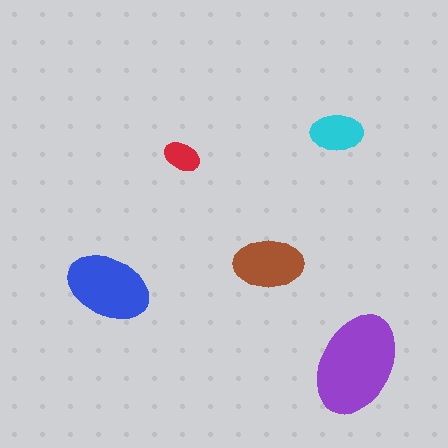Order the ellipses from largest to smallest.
the purple one, the blue one, the brown one, the cyan one, the red one.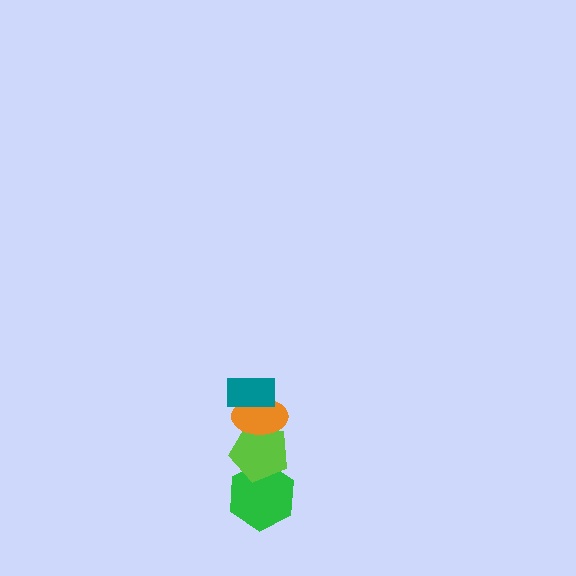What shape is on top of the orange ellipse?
The teal rectangle is on top of the orange ellipse.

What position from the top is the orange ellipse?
The orange ellipse is 2nd from the top.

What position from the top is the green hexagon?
The green hexagon is 4th from the top.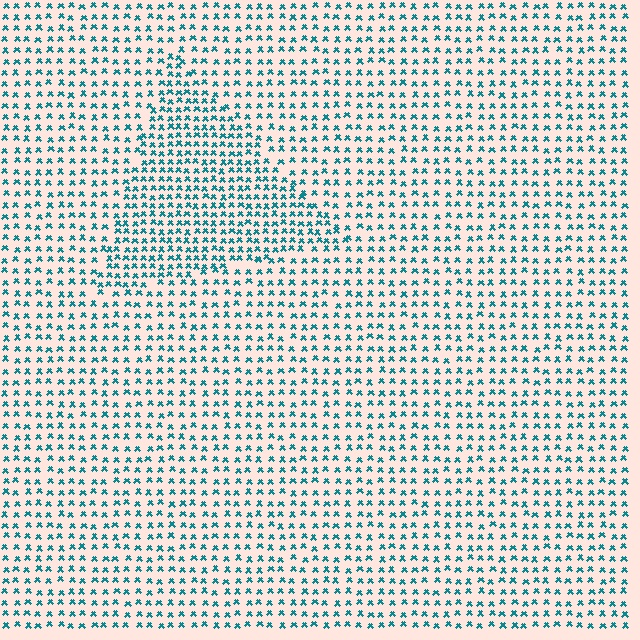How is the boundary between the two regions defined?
The boundary is defined by a change in element density (approximately 1.6x ratio). All elements are the same color, size, and shape.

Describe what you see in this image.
The image contains small teal elements arranged at two different densities. A triangle-shaped region is visible where the elements are more densely packed than the surrounding area.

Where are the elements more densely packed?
The elements are more densely packed inside the triangle boundary.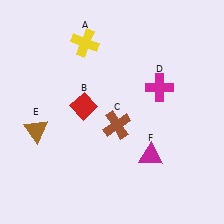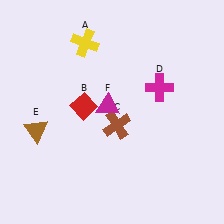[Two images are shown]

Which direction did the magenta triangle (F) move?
The magenta triangle (F) moved up.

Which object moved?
The magenta triangle (F) moved up.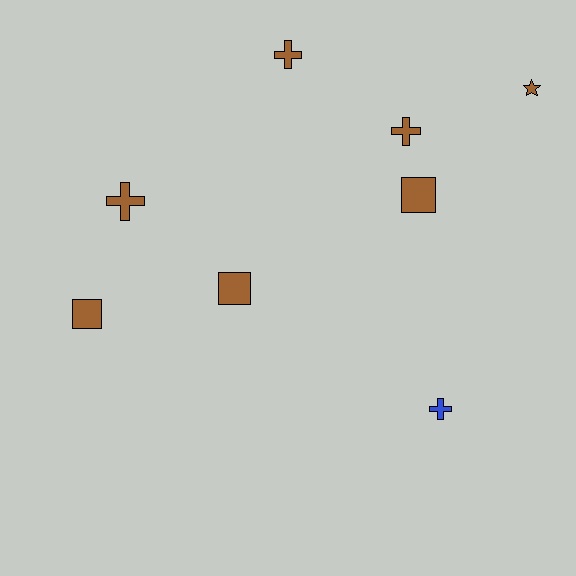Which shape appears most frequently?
Cross, with 4 objects.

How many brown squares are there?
There are 3 brown squares.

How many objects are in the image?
There are 8 objects.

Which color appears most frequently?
Brown, with 7 objects.